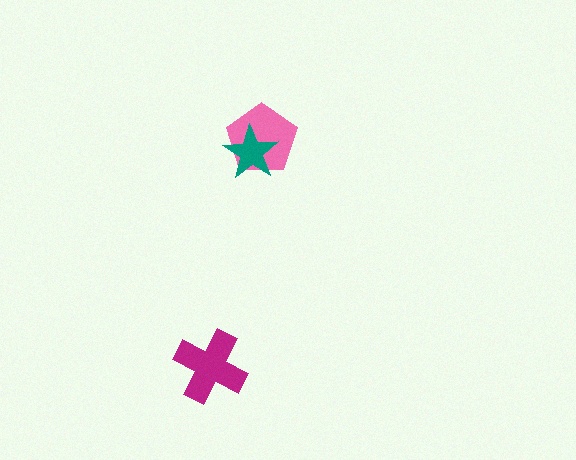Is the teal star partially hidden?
No, no other shape covers it.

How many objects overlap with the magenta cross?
0 objects overlap with the magenta cross.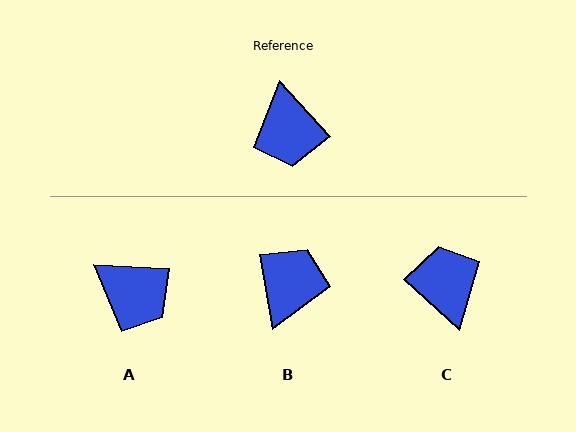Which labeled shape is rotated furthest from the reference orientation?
C, about 175 degrees away.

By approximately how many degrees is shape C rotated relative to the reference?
Approximately 175 degrees clockwise.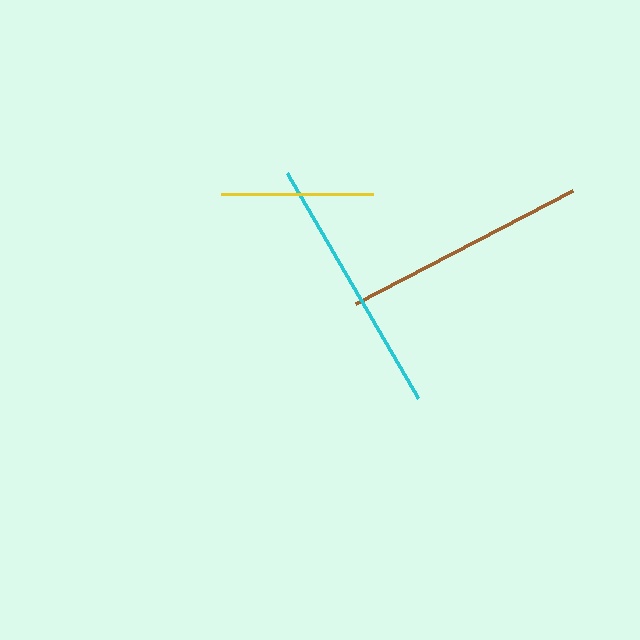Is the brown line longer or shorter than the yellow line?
The brown line is longer than the yellow line.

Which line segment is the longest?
The cyan line is the longest at approximately 260 pixels.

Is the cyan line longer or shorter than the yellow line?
The cyan line is longer than the yellow line.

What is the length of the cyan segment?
The cyan segment is approximately 260 pixels long.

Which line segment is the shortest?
The yellow line is the shortest at approximately 153 pixels.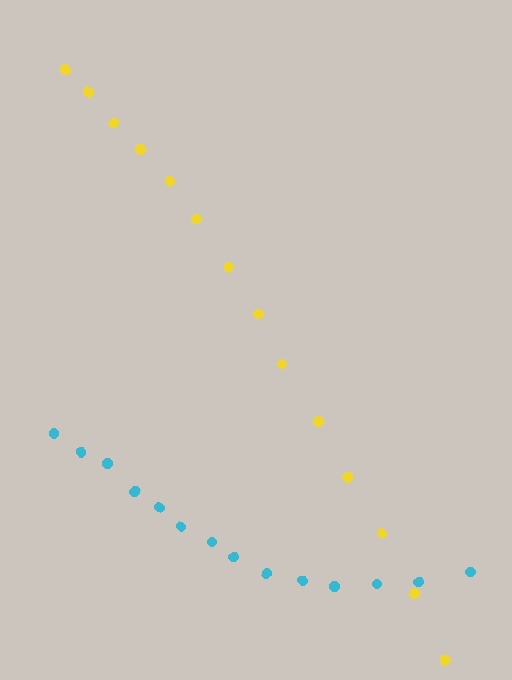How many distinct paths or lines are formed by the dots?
There are 2 distinct paths.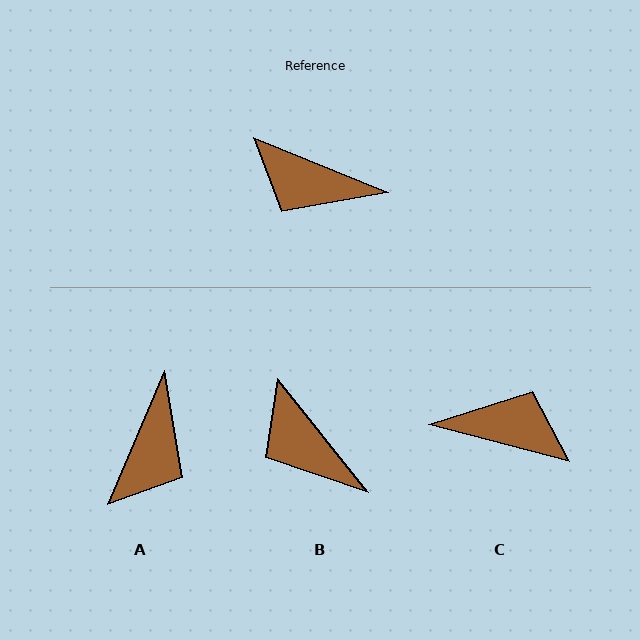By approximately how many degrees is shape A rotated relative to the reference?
Approximately 89 degrees counter-clockwise.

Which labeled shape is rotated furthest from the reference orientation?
C, about 173 degrees away.